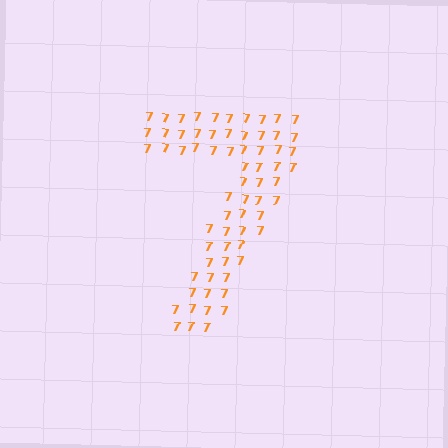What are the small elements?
The small elements are digit 7's.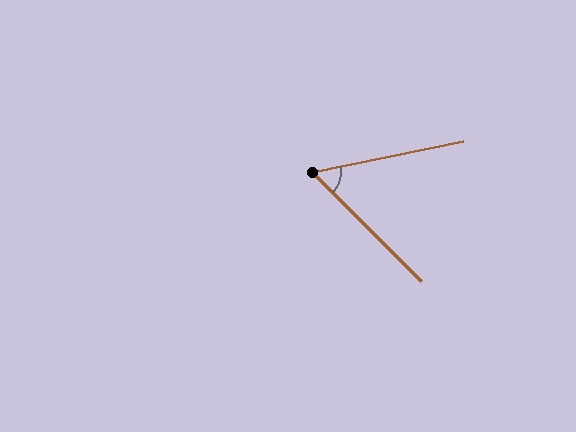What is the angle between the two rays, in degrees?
Approximately 56 degrees.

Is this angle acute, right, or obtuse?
It is acute.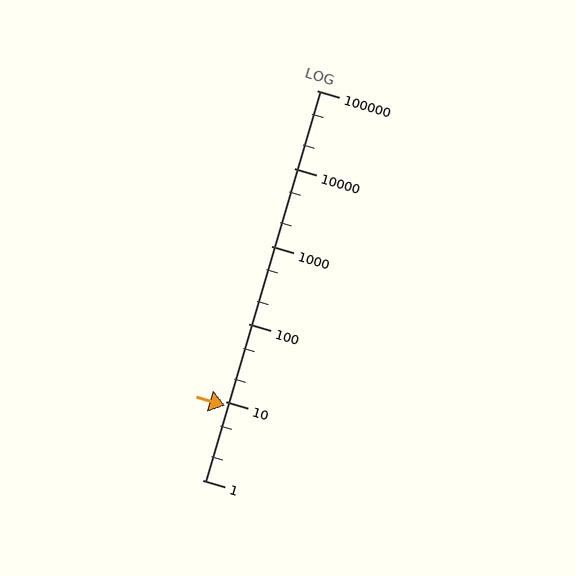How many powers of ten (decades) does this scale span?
The scale spans 5 decades, from 1 to 100000.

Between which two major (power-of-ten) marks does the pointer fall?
The pointer is between 1 and 10.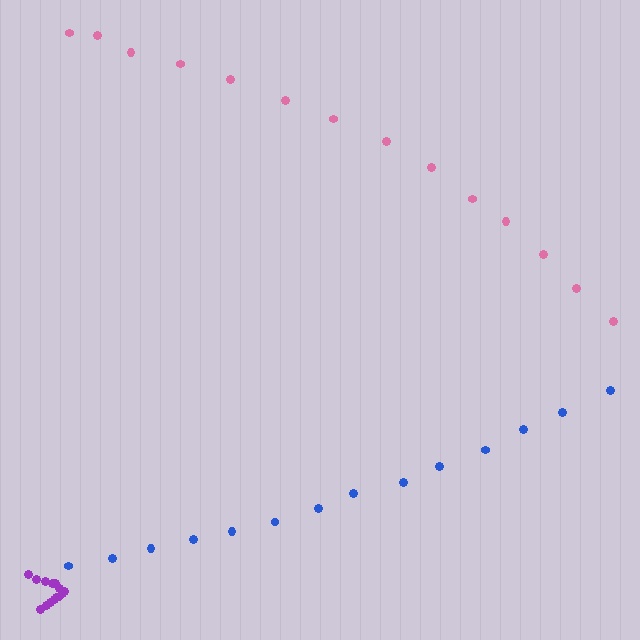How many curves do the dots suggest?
There are 3 distinct paths.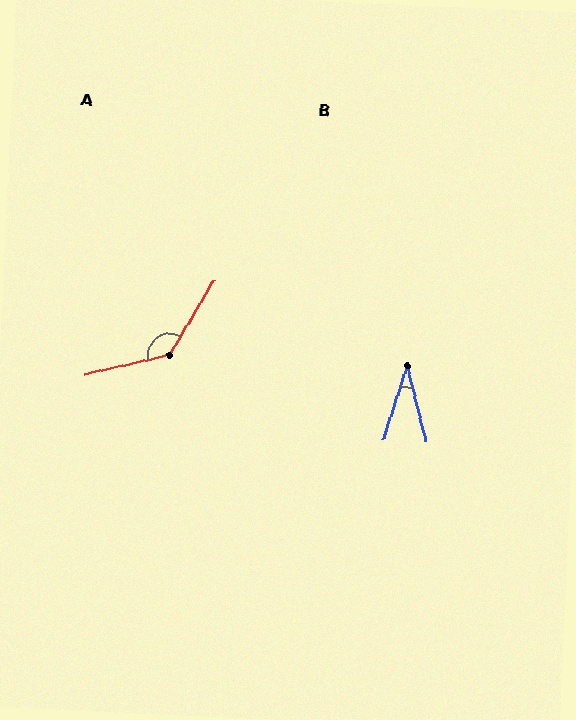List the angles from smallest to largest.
B (32°), A (134°).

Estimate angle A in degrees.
Approximately 134 degrees.